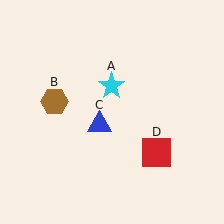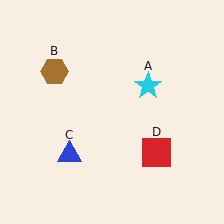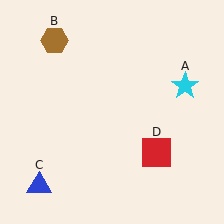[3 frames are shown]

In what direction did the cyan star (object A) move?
The cyan star (object A) moved right.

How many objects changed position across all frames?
3 objects changed position: cyan star (object A), brown hexagon (object B), blue triangle (object C).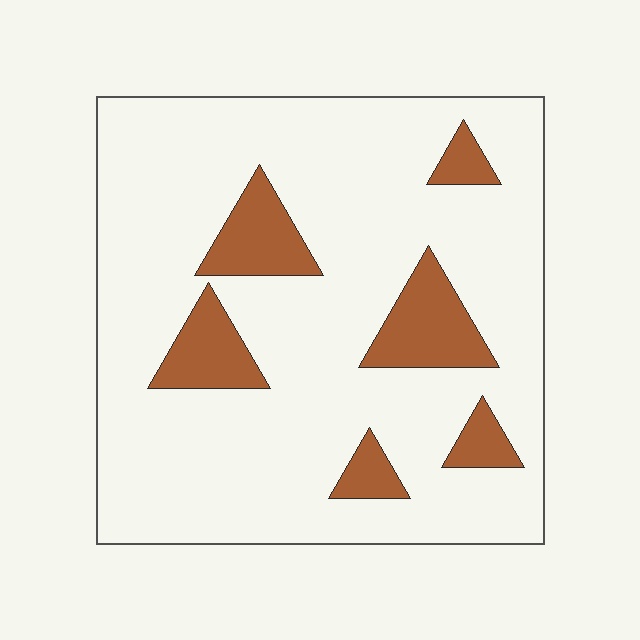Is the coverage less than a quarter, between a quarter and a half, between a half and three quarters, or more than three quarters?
Less than a quarter.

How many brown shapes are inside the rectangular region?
6.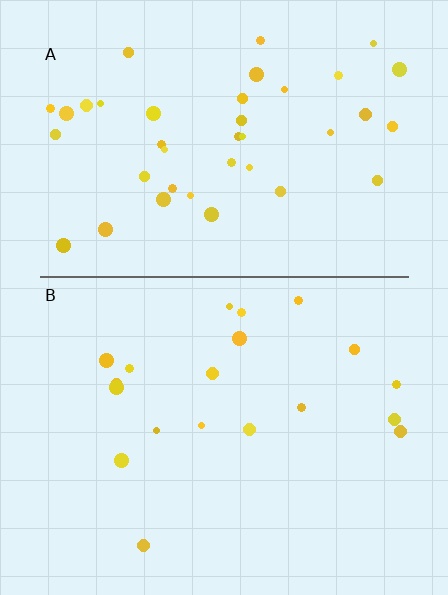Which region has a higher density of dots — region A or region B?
A (the top).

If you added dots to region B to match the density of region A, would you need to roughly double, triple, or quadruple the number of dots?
Approximately double.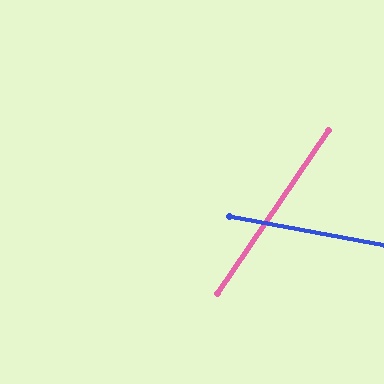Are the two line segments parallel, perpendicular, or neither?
Neither parallel nor perpendicular — they differ by about 66°.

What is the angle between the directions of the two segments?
Approximately 66 degrees.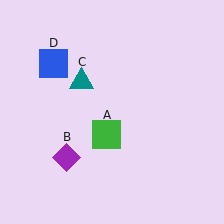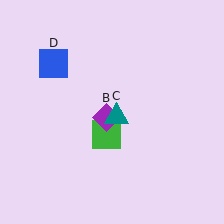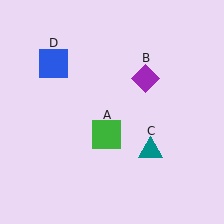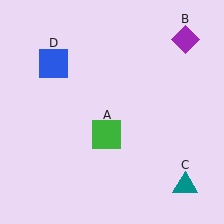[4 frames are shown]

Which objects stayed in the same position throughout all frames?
Green square (object A) and blue square (object D) remained stationary.